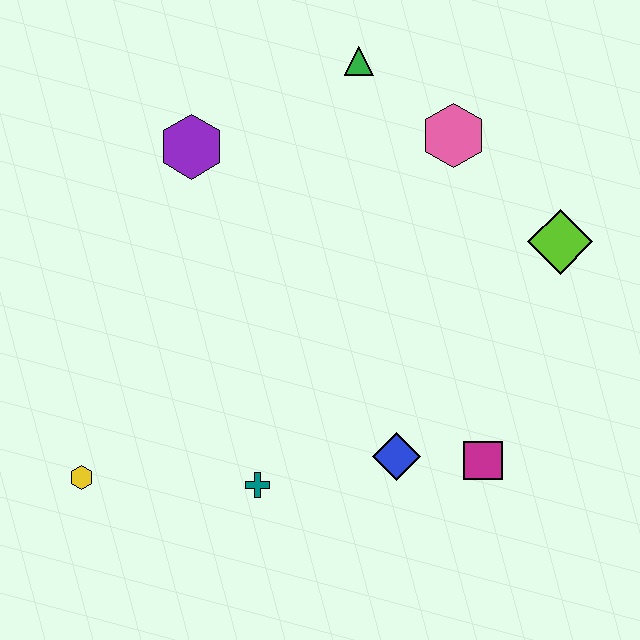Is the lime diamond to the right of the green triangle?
Yes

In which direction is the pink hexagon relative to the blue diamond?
The pink hexagon is above the blue diamond.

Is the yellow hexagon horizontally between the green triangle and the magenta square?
No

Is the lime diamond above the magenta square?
Yes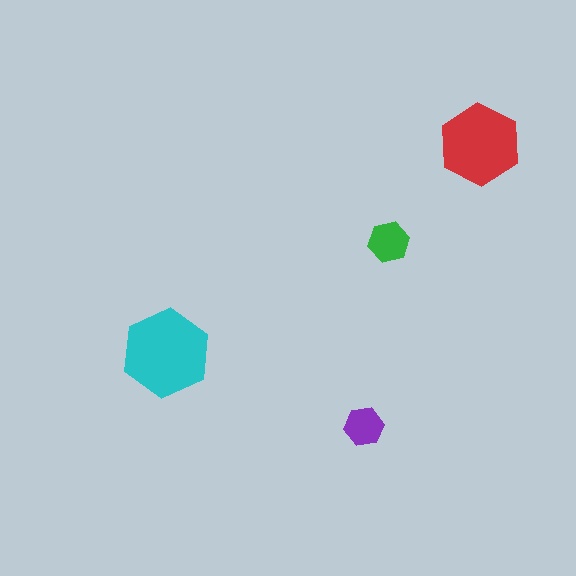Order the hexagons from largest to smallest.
the cyan one, the red one, the green one, the purple one.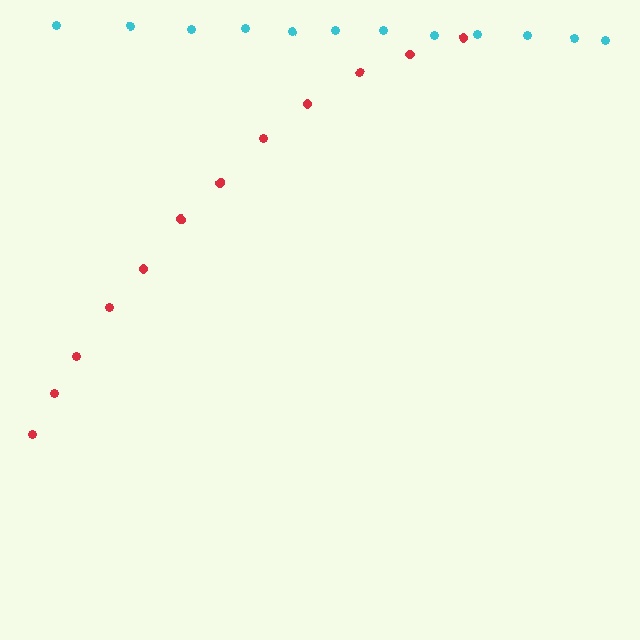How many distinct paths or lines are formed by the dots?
There are 2 distinct paths.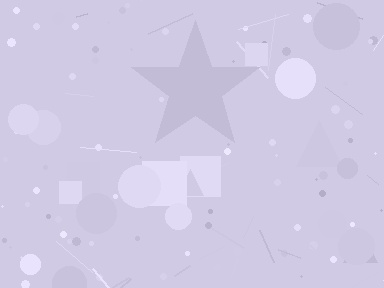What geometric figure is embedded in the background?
A star is embedded in the background.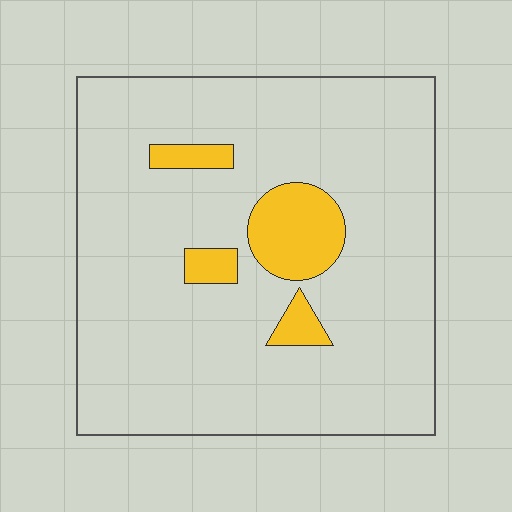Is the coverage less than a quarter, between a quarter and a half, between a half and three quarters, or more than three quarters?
Less than a quarter.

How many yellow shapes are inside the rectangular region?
4.